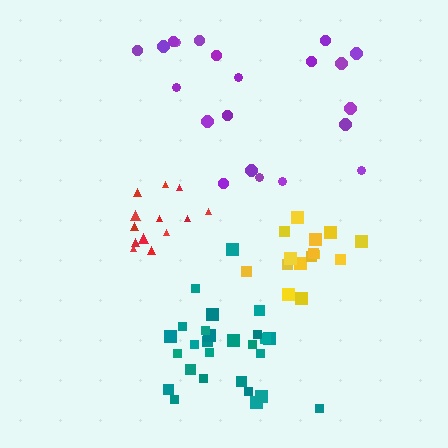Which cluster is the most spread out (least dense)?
Purple.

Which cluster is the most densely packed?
Yellow.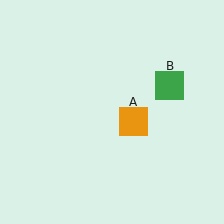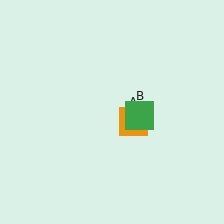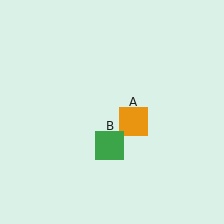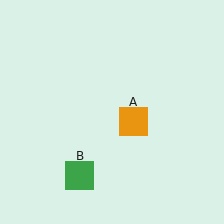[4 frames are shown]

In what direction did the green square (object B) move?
The green square (object B) moved down and to the left.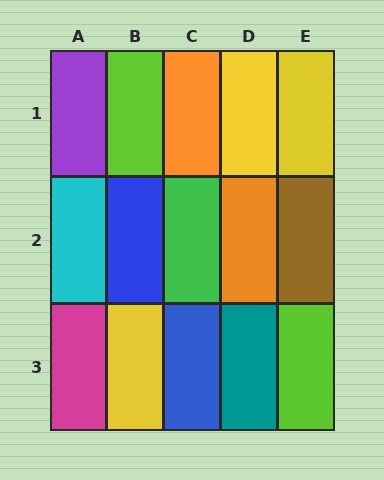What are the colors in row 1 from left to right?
Purple, lime, orange, yellow, yellow.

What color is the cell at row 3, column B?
Yellow.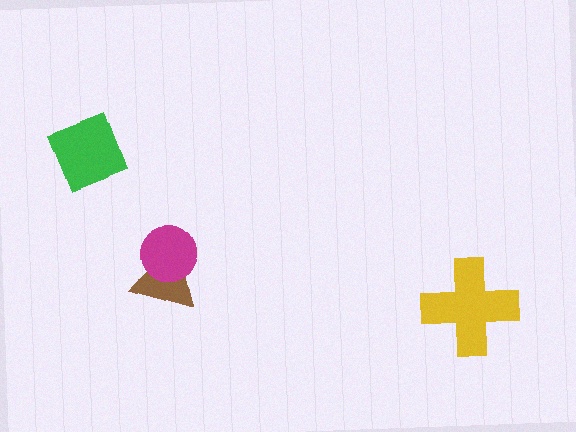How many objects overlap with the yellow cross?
0 objects overlap with the yellow cross.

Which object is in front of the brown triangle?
The magenta circle is in front of the brown triangle.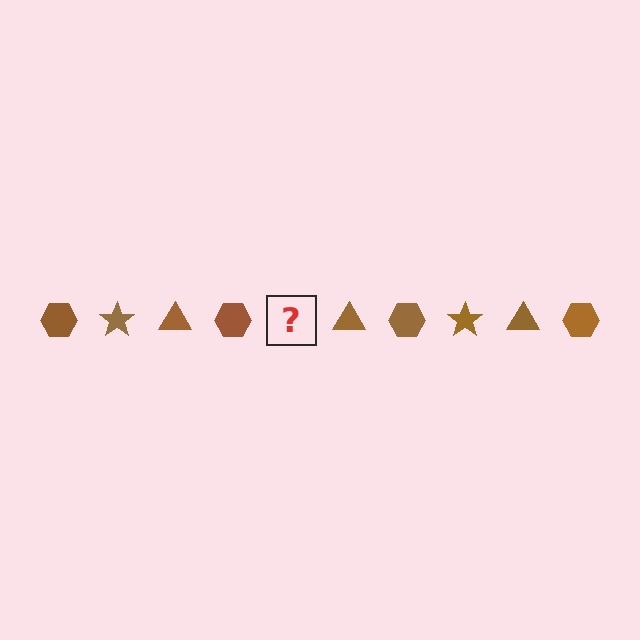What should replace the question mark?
The question mark should be replaced with a brown star.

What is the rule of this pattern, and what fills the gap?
The rule is that the pattern cycles through hexagon, star, triangle shapes in brown. The gap should be filled with a brown star.